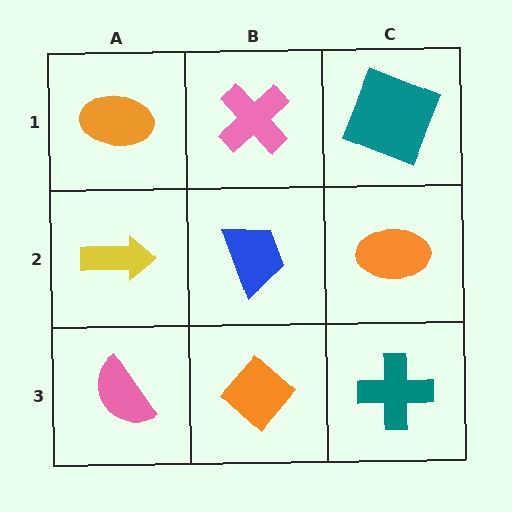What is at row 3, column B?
An orange diamond.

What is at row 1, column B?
A pink cross.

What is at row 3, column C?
A teal cross.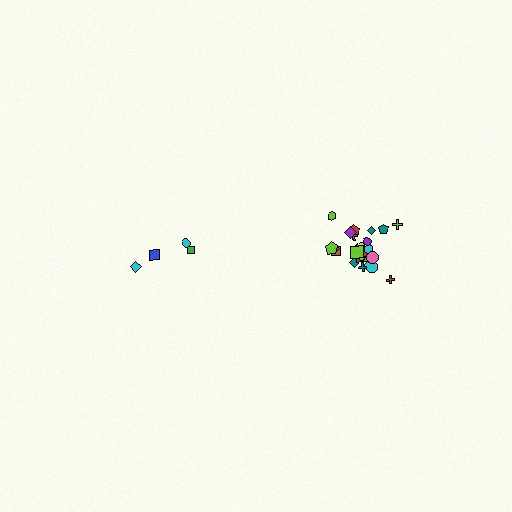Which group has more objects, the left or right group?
The right group.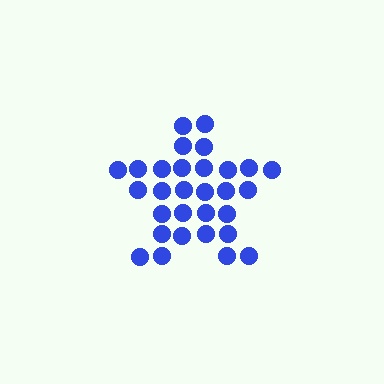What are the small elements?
The small elements are circles.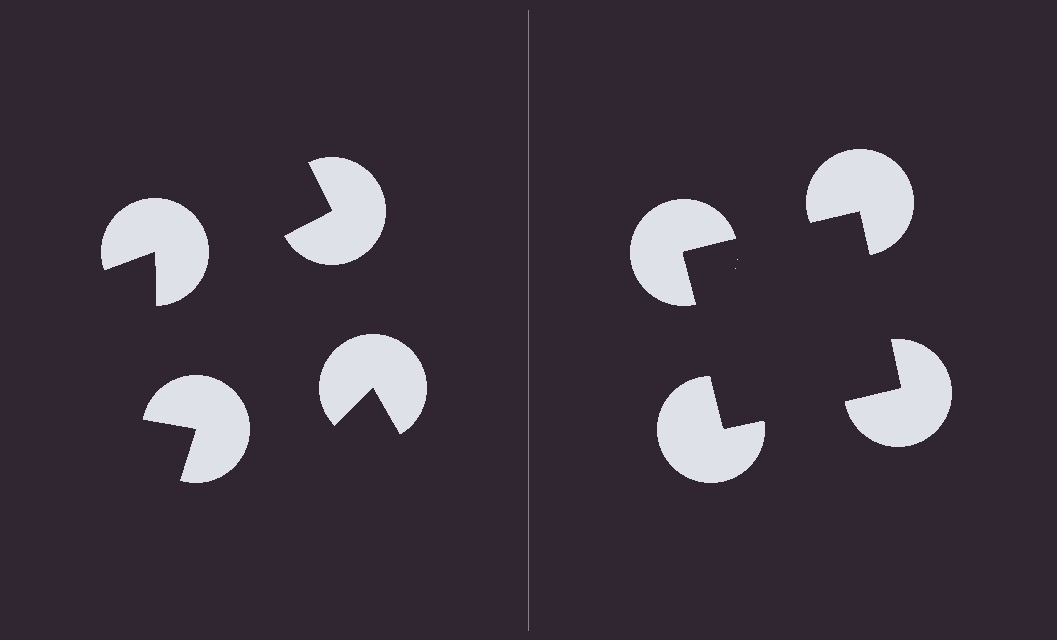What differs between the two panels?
The pac-man discs are positioned identically on both sides; only the wedge orientations differ. On the right they align to a square; on the left they are misaligned.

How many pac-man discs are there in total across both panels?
8 — 4 on each side.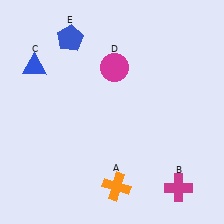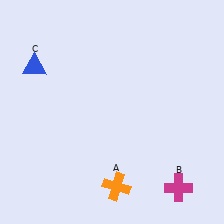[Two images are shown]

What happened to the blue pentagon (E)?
The blue pentagon (E) was removed in Image 2. It was in the top-left area of Image 1.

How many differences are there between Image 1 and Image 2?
There are 2 differences between the two images.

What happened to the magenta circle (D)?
The magenta circle (D) was removed in Image 2. It was in the top-right area of Image 1.